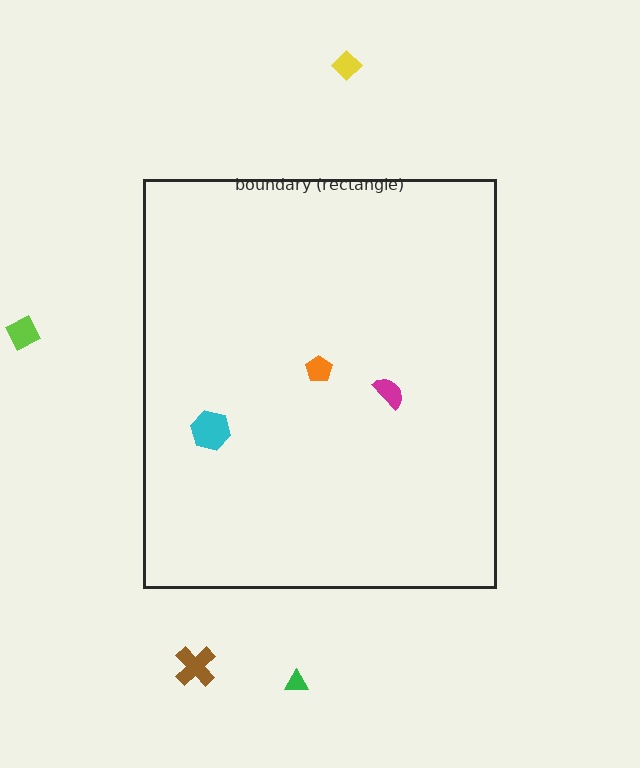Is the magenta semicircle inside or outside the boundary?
Inside.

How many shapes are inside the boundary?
3 inside, 4 outside.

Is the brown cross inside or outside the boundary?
Outside.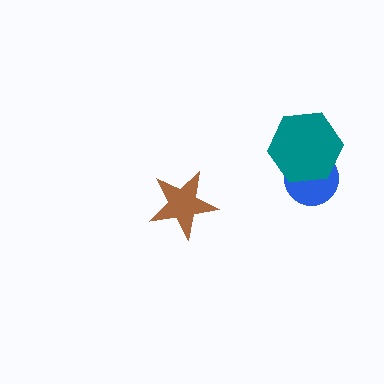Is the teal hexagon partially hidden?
No, no other shape covers it.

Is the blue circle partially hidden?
Yes, it is partially covered by another shape.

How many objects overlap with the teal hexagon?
1 object overlaps with the teal hexagon.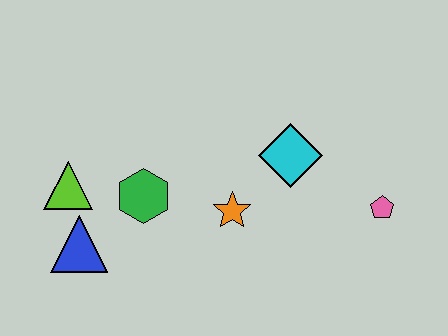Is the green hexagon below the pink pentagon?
No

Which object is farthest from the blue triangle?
The pink pentagon is farthest from the blue triangle.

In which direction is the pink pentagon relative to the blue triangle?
The pink pentagon is to the right of the blue triangle.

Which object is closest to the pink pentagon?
The cyan diamond is closest to the pink pentagon.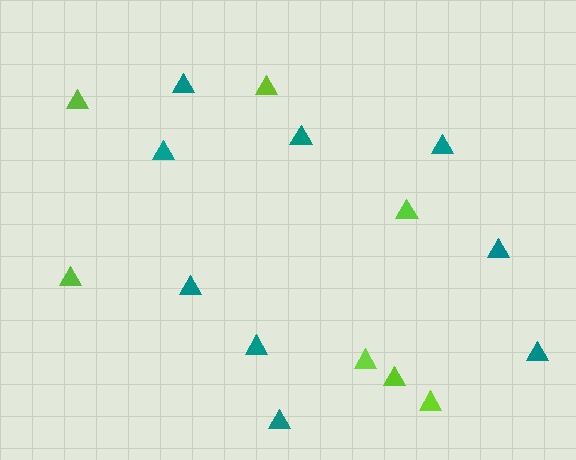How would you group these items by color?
There are 2 groups: one group of teal triangles (9) and one group of lime triangles (7).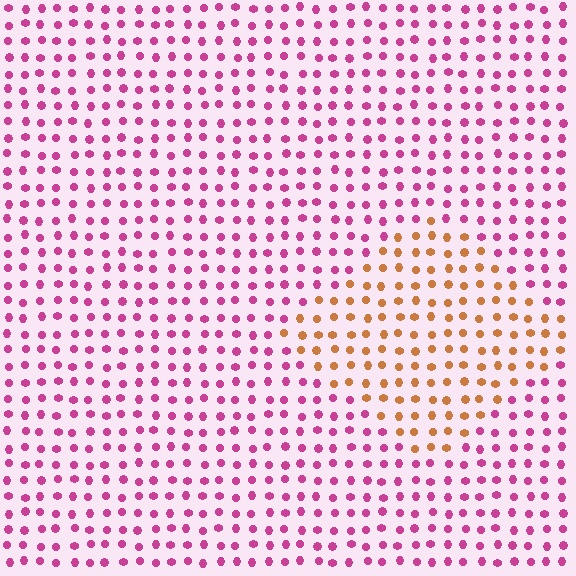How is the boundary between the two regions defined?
The boundary is defined purely by a slight shift in hue (about 63 degrees). Spacing, size, and orientation are identical on both sides.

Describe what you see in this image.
The image is filled with small magenta elements in a uniform arrangement. A diamond-shaped region is visible where the elements are tinted to a slightly different hue, forming a subtle color boundary.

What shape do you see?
I see a diamond.